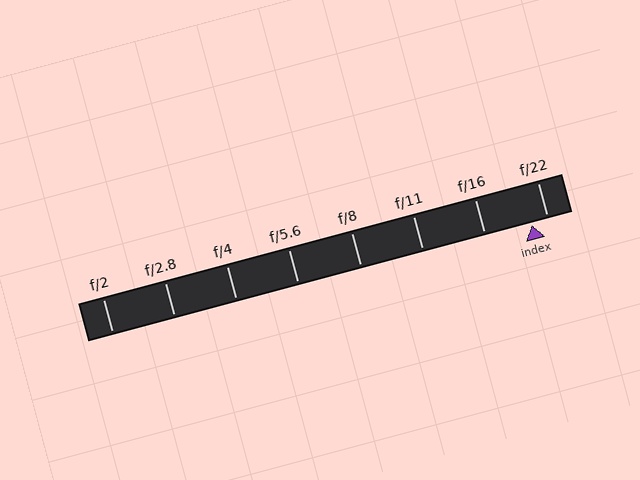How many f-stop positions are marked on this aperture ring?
There are 8 f-stop positions marked.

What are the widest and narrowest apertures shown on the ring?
The widest aperture shown is f/2 and the narrowest is f/22.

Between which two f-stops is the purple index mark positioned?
The index mark is between f/16 and f/22.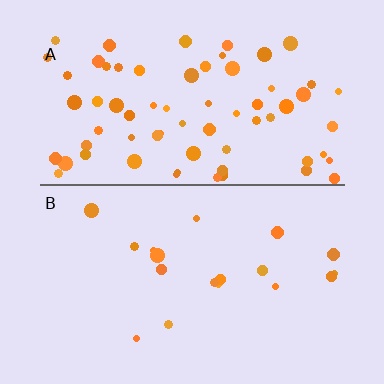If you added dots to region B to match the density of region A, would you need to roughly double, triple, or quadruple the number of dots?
Approximately quadruple.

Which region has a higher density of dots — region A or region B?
A (the top).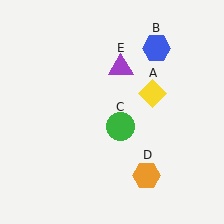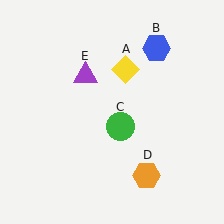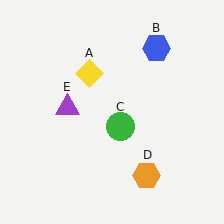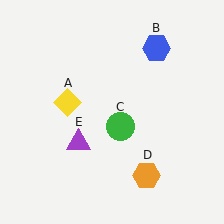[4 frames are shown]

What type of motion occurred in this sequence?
The yellow diamond (object A), purple triangle (object E) rotated counterclockwise around the center of the scene.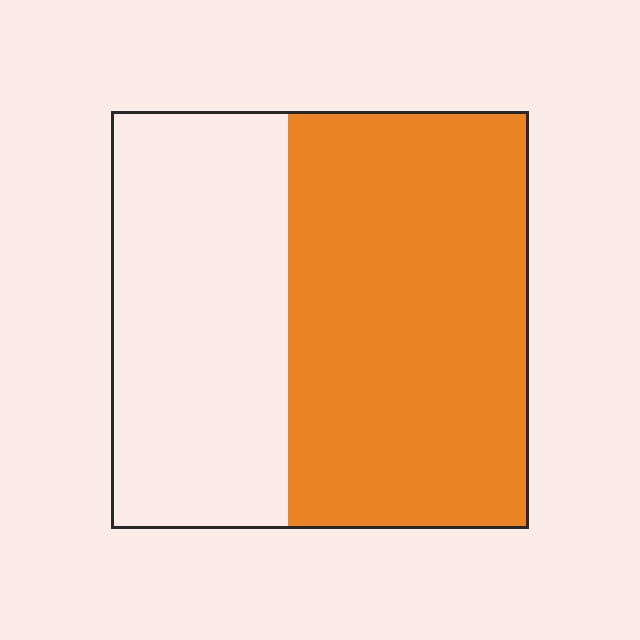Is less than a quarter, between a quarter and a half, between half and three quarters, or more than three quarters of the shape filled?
Between half and three quarters.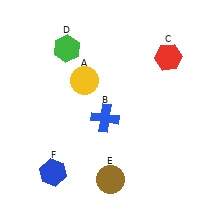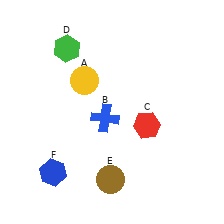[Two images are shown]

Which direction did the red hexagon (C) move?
The red hexagon (C) moved down.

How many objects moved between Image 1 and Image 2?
1 object moved between the two images.